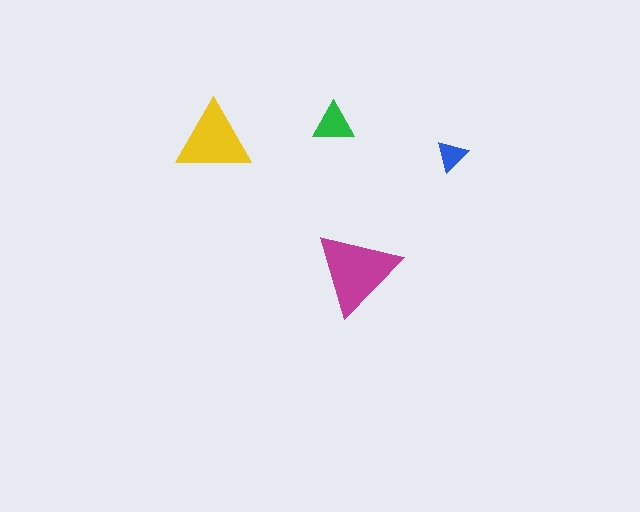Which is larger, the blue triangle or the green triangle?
The green one.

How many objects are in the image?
There are 4 objects in the image.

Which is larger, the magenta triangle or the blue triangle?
The magenta one.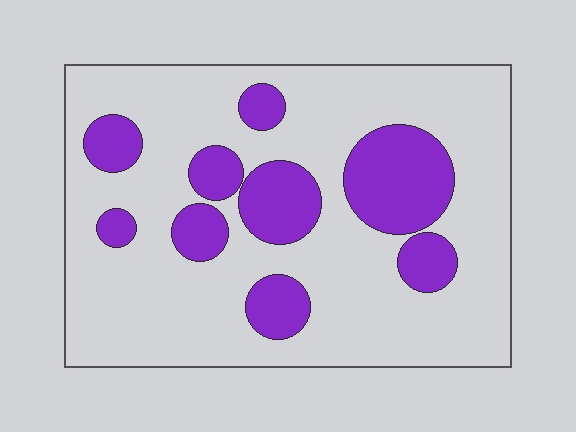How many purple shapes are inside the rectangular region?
9.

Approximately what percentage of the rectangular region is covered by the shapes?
Approximately 25%.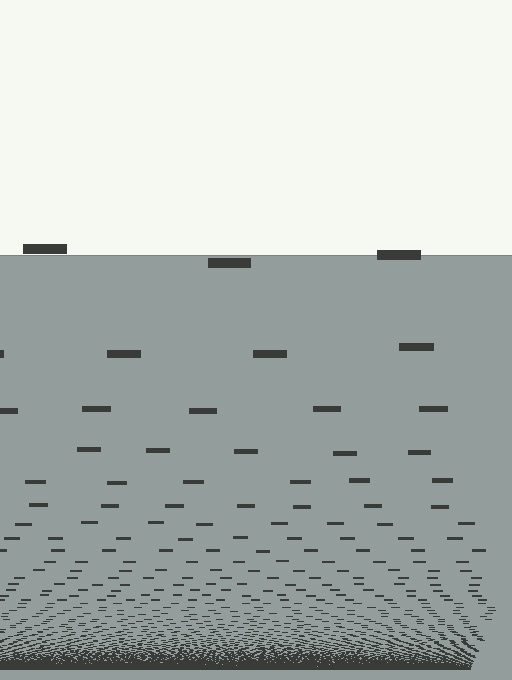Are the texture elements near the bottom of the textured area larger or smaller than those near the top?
Smaller. The gradient is inverted — elements near the bottom are smaller and denser.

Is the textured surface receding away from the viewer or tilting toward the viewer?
The surface appears to tilt toward the viewer. Texture elements get larger and sparser toward the top.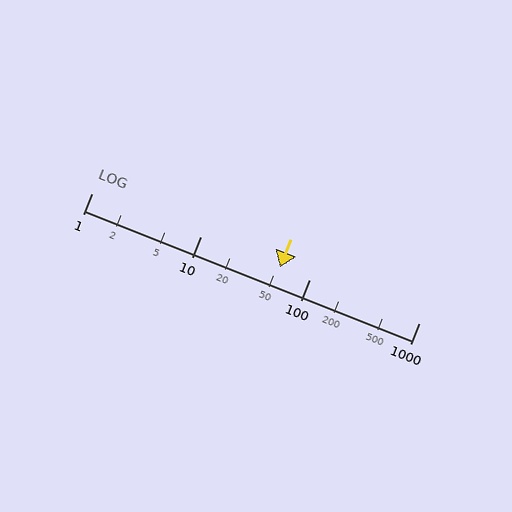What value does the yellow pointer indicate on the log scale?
The pointer indicates approximately 53.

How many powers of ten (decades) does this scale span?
The scale spans 3 decades, from 1 to 1000.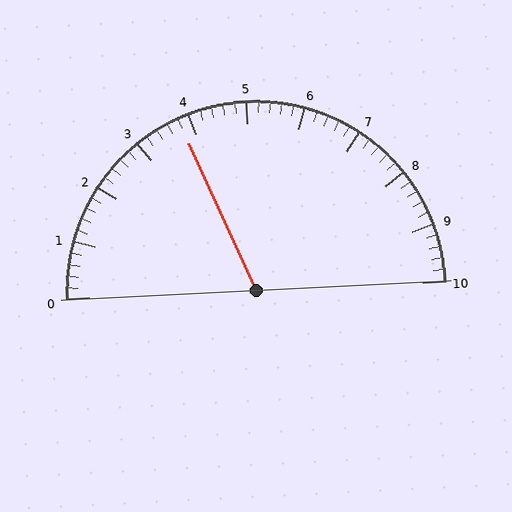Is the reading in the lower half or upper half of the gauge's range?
The reading is in the lower half of the range (0 to 10).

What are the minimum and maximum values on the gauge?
The gauge ranges from 0 to 10.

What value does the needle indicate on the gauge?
The needle indicates approximately 3.8.